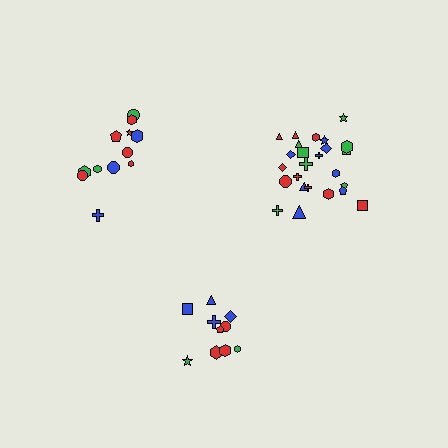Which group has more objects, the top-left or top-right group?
The top-right group.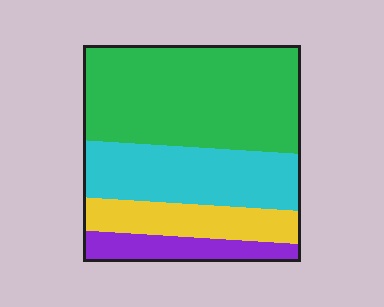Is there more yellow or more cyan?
Cyan.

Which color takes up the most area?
Green, at roughly 45%.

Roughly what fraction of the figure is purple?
Purple covers 11% of the figure.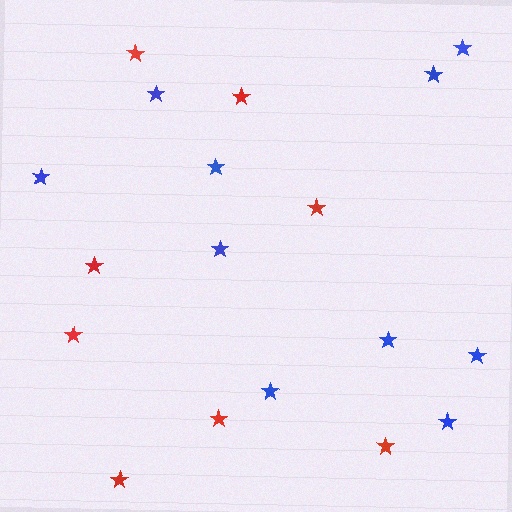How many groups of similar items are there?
There are 2 groups: one group of red stars (8) and one group of blue stars (10).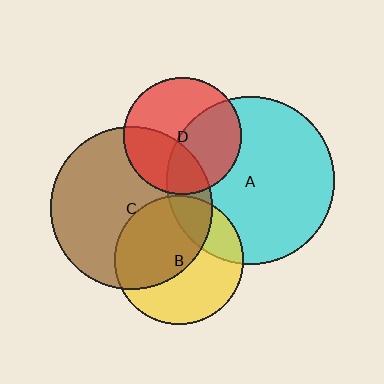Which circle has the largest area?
Circle A (cyan).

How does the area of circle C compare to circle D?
Approximately 1.9 times.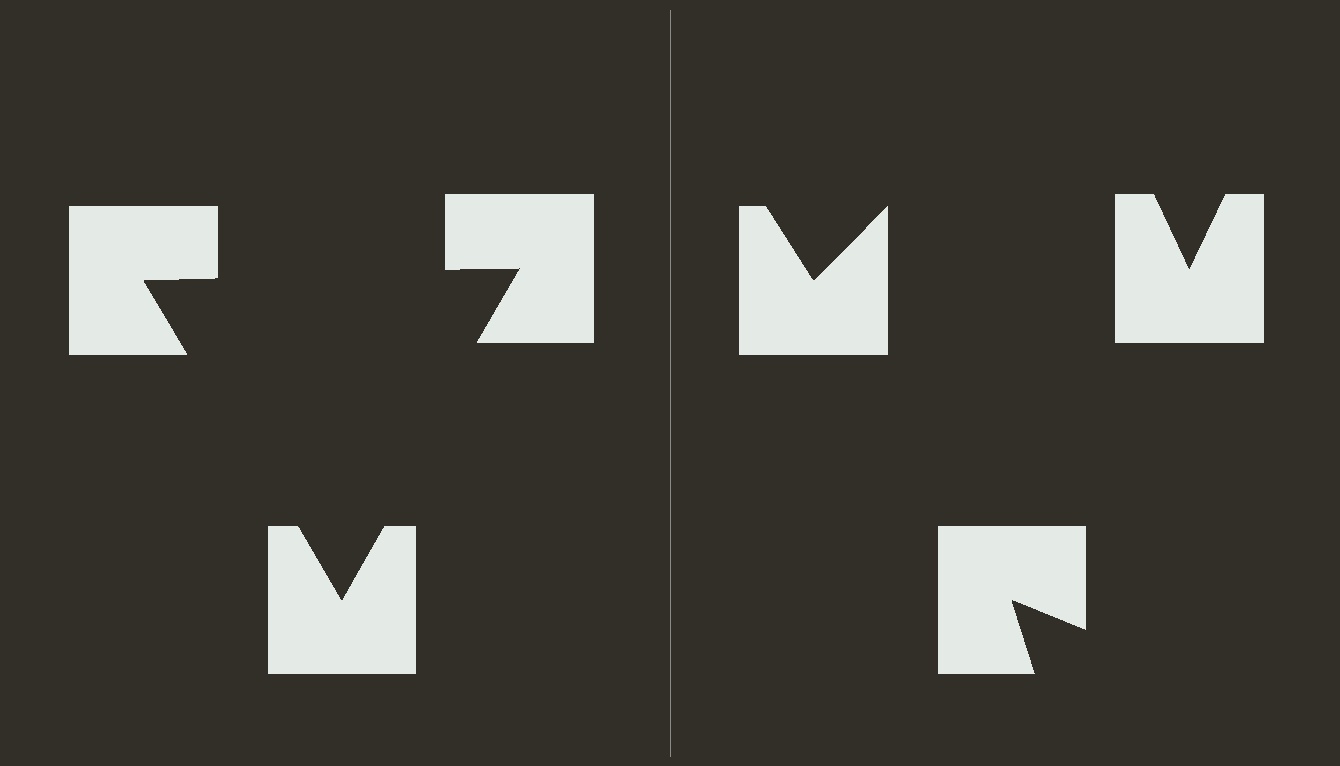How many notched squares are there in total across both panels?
6 — 3 on each side.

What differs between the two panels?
The notched squares are positioned identically on both sides; only the wedge orientations differ. On the left they align to a triangle; on the right they are misaligned.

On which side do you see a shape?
An illusory triangle appears on the left side. On the right side the wedge cuts are rotated, so no coherent shape forms.